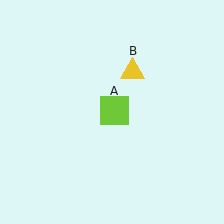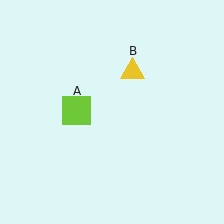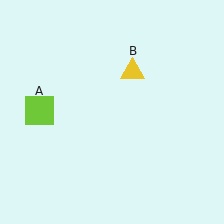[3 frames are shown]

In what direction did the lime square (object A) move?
The lime square (object A) moved left.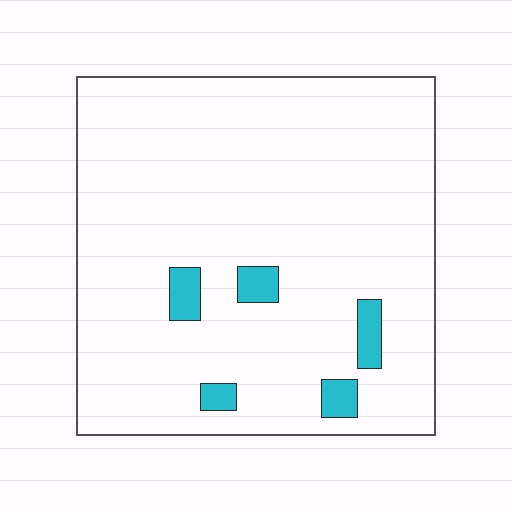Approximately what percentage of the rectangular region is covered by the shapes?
Approximately 5%.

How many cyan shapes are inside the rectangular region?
5.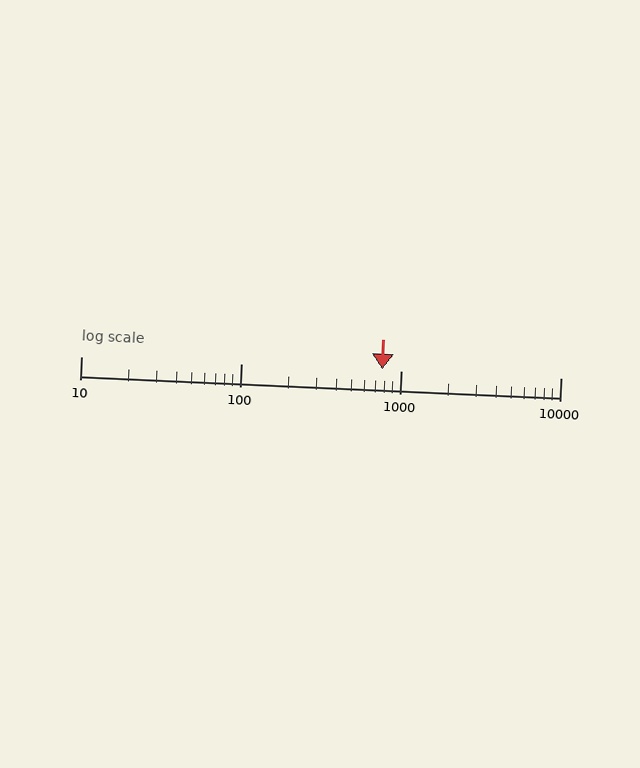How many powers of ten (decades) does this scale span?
The scale spans 3 decades, from 10 to 10000.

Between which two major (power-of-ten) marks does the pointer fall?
The pointer is between 100 and 1000.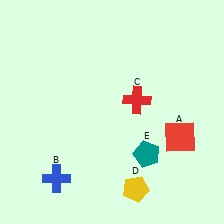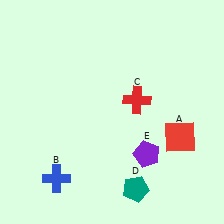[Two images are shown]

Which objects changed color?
D changed from yellow to teal. E changed from teal to purple.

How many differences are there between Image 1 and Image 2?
There are 2 differences between the two images.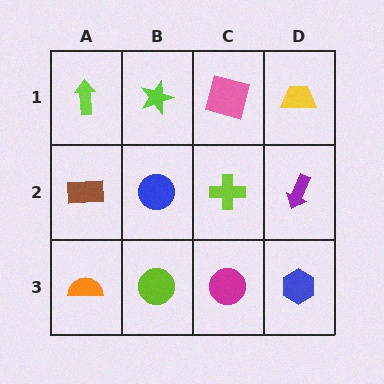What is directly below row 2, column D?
A blue hexagon.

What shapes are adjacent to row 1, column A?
A brown rectangle (row 2, column A), a lime star (row 1, column B).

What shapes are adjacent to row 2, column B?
A lime star (row 1, column B), a lime circle (row 3, column B), a brown rectangle (row 2, column A), a lime cross (row 2, column C).